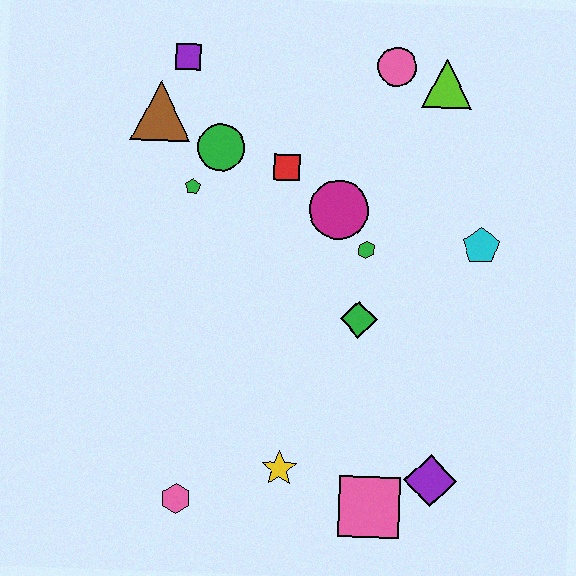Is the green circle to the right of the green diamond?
No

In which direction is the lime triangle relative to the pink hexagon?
The lime triangle is above the pink hexagon.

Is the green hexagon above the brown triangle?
No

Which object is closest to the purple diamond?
The pink square is closest to the purple diamond.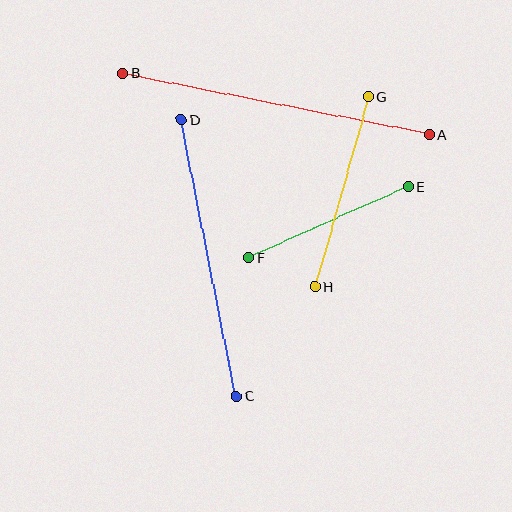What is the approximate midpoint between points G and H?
The midpoint is at approximately (342, 192) pixels.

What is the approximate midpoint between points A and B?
The midpoint is at approximately (276, 104) pixels.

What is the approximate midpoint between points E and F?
The midpoint is at approximately (328, 222) pixels.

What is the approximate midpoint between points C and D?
The midpoint is at approximately (209, 258) pixels.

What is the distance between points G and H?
The distance is approximately 197 pixels.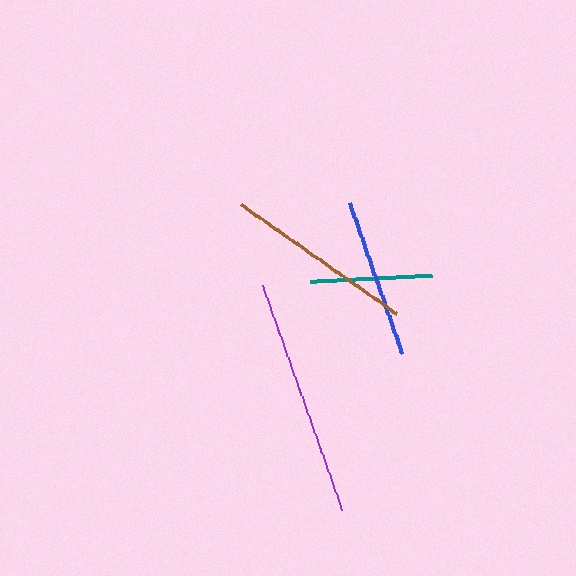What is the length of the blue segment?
The blue segment is approximately 161 pixels long.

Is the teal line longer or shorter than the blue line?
The blue line is longer than the teal line.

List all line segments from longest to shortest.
From longest to shortest: purple, brown, blue, teal.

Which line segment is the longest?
The purple line is the longest at approximately 238 pixels.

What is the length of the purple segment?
The purple segment is approximately 238 pixels long.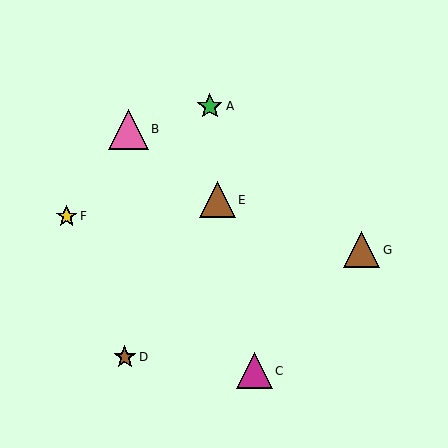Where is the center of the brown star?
The center of the brown star is at (125, 357).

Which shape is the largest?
The pink triangle (labeled B) is the largest.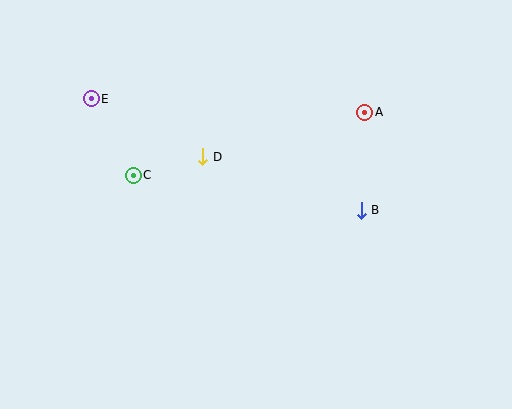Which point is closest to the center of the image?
Point D at (203, 157) is closest to the center.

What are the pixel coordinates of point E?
Point E is at (91, 99).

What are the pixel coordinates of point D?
Point D is at (203, 157).